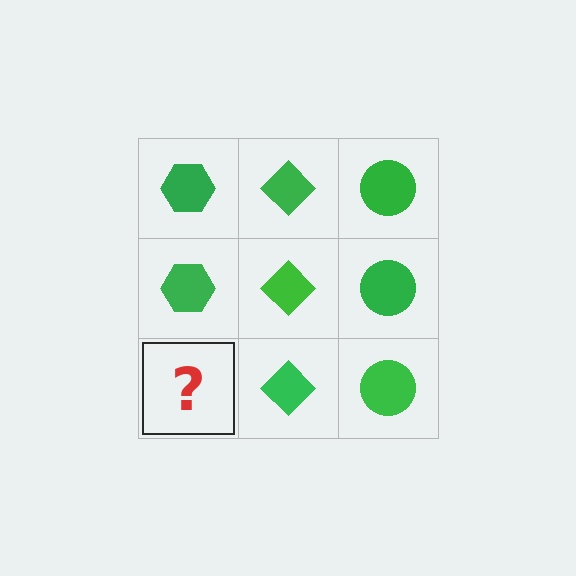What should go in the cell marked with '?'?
The missing cell should contain a green hexagon.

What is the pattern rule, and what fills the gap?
The rule is that each column has a consistent shape. The gap should be filled with a green hexagon.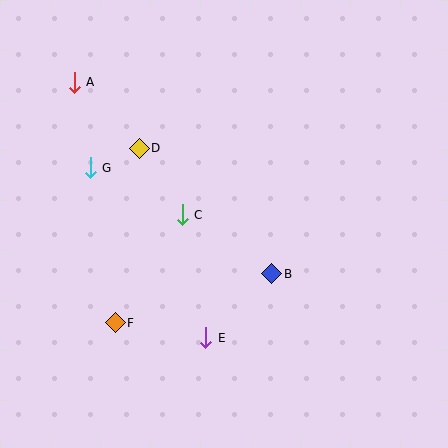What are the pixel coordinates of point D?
Point D is at (139, 148).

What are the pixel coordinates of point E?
Point E is at (206, 338).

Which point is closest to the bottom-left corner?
Point F is closest to the bottom-left corner.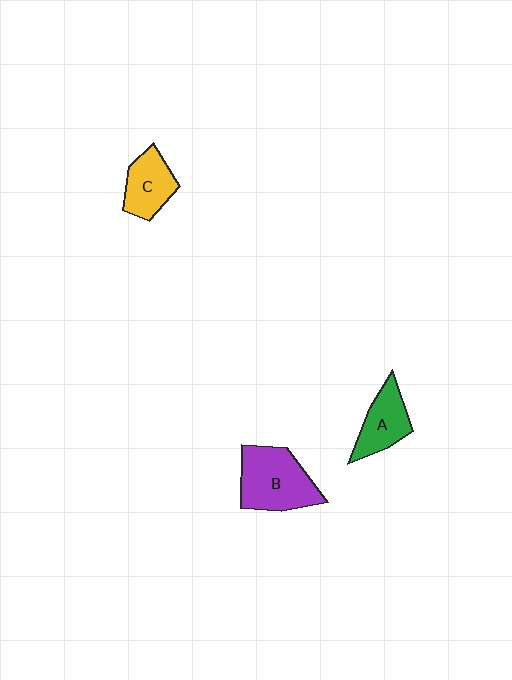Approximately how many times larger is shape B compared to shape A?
Approximately 1.5 times.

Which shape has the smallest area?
Shape C (yellow).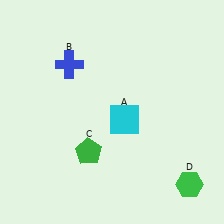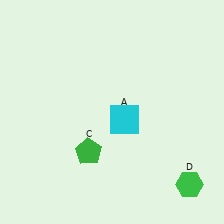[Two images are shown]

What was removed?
The blue cross (B) was removed in Image 2.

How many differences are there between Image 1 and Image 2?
There is 1 difference between the two images.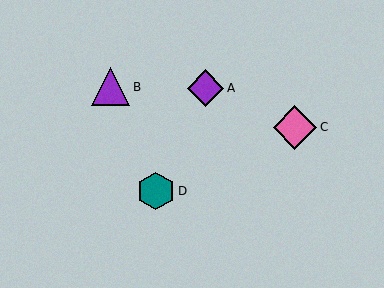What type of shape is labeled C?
Shape C is a pink diamond.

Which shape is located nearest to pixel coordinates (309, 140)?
The pink diamond (labeled C) at (295, 127) is nearest to that location.